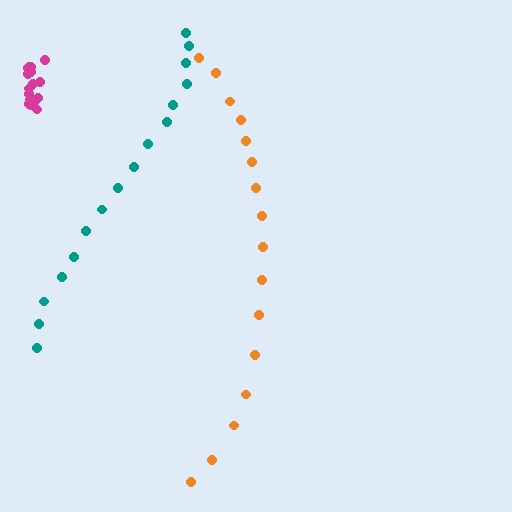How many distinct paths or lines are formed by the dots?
There are 3 distinct paths.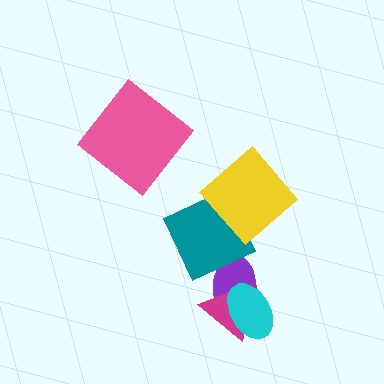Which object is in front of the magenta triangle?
The cyan ellipse is in front of the magenta triangle.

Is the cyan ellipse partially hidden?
No, no other shape covers it.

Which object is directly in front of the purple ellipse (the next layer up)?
The magenta triangle is directly in front of the purple ellipse.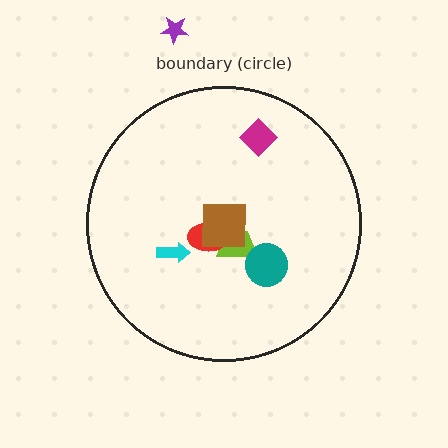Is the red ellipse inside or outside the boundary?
Inside.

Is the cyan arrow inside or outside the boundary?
Inside.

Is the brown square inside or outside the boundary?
Inside.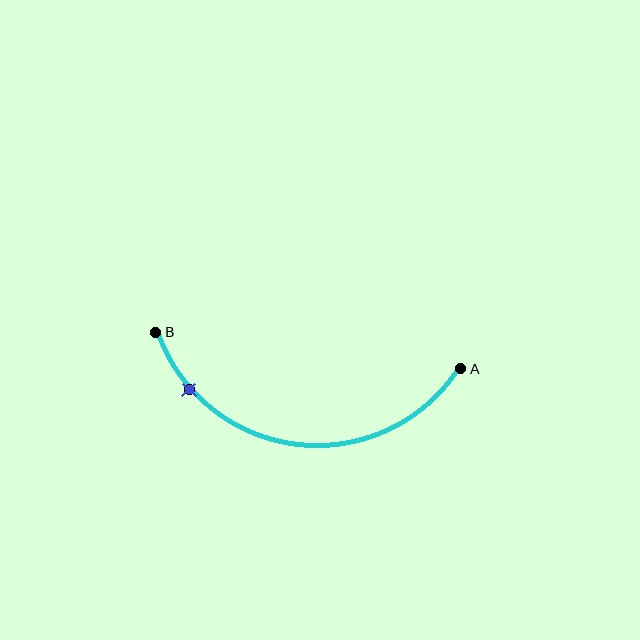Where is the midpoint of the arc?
The arc midpoint is the point on the curve farthest from the straight line joining A and B. It sits below that line.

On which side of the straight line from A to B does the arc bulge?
The arc bulges below the straight line connecting A and B.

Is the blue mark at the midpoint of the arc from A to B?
No. The blue mark lies on the arc but is closer to endpoint B. The arc midpoint would be at the point on the curve equidistant along the arc from both A and B.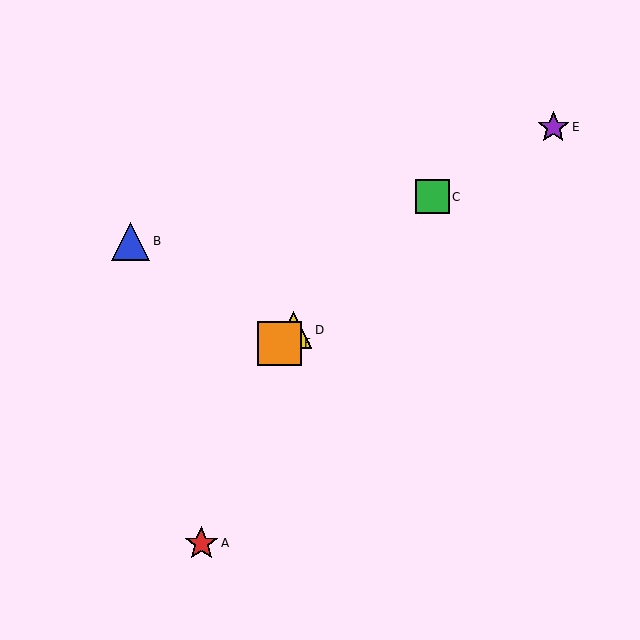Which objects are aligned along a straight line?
Objects C, D, F are aligned along a straight line.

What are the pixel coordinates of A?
Object A is at (201, 543).